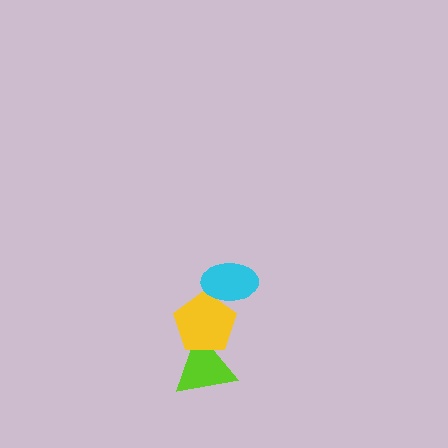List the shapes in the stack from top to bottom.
From top to bottom: the cyan ellipse, the yellow pentagon, the lime triangle.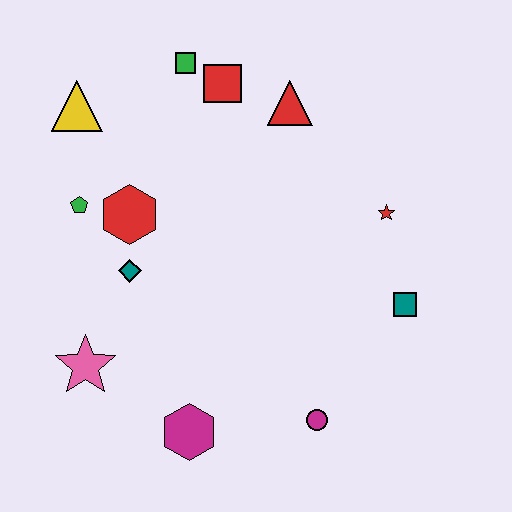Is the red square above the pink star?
Yes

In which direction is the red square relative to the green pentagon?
The red square is to the right of the green pentagon.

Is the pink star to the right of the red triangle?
No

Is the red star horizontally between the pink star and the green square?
No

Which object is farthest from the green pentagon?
The teal square is farthest from the green pentagon.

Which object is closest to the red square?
The green square is closest to the red square.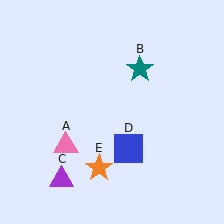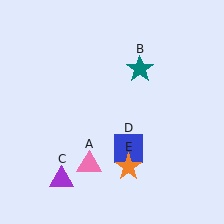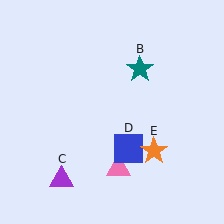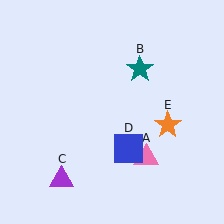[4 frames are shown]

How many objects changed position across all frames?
2 objects changed position: pink triangle (object A), orange star (object E).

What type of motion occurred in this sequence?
The pink triangle (object A), orange star (object E) rotated counterclockwise around the center of the scene.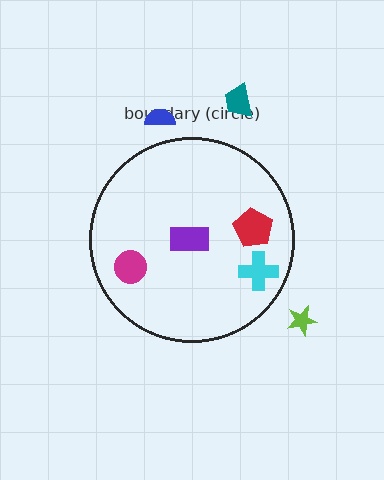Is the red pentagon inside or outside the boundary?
Inside.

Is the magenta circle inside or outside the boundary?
Inside.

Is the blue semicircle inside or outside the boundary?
Outside.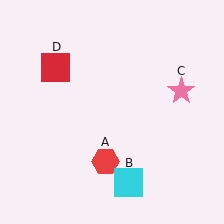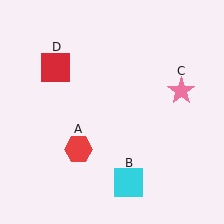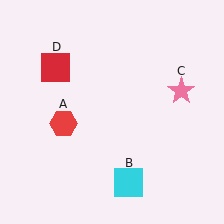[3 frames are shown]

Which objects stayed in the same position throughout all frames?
Cyan square (object B) and pink star (object C) and red square (object D) remained stationary.